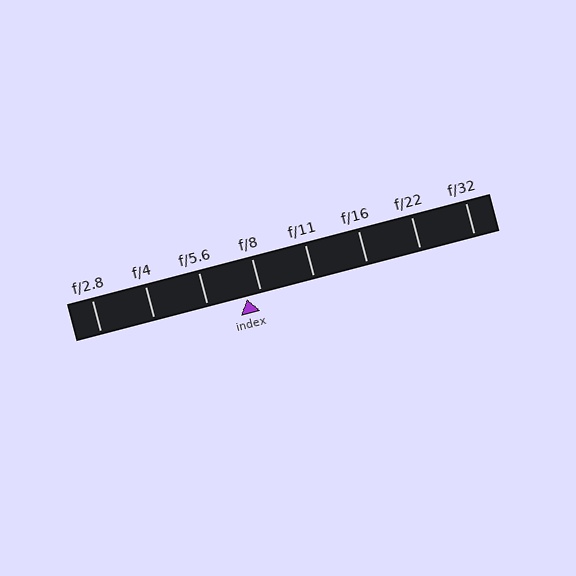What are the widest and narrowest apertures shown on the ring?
The widest aperture shown is f/2.8 and the narrowest is f/32.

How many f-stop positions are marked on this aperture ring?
There are 8 f-stop positions marked.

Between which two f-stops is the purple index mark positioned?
The index mark is between f/5.6 and f/8.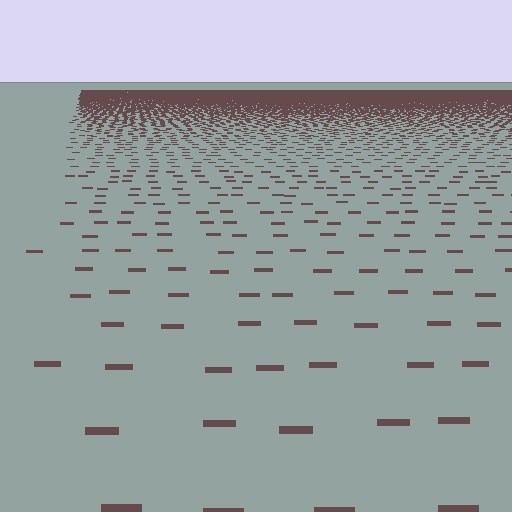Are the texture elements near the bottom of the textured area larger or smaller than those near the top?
Larger. Near the bottom, elements are closer to the viewer and appear at a bigger on-screen size.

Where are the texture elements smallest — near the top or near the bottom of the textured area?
Near the top.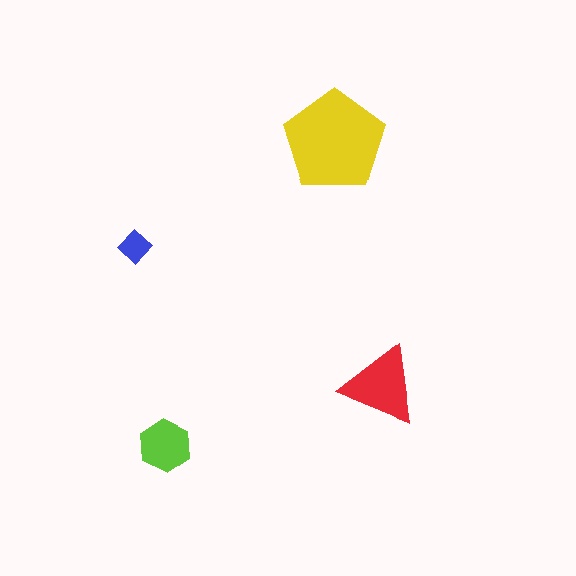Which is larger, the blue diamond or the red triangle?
The red triangle.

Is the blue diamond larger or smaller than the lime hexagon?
Smaller.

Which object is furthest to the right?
The red triangle is rightmost.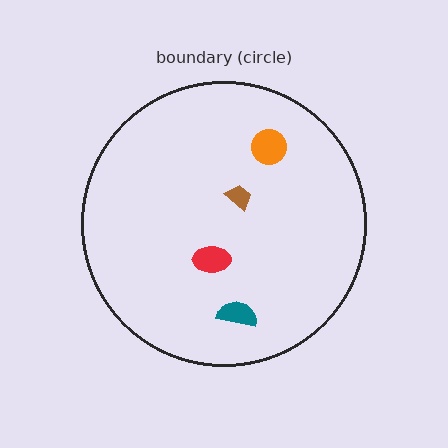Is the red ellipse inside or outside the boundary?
Inside.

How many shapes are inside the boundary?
4 inside, 0 outside.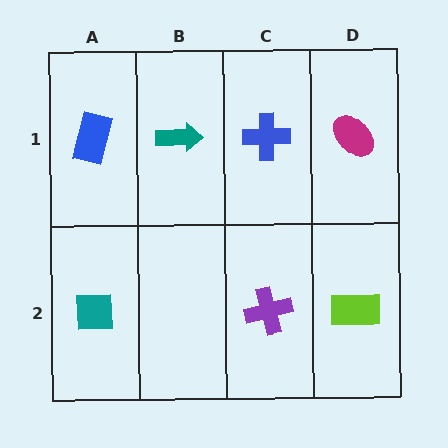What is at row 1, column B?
A teal arrow.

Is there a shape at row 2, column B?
No, that cell is empty.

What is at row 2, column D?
A lime rectangle.